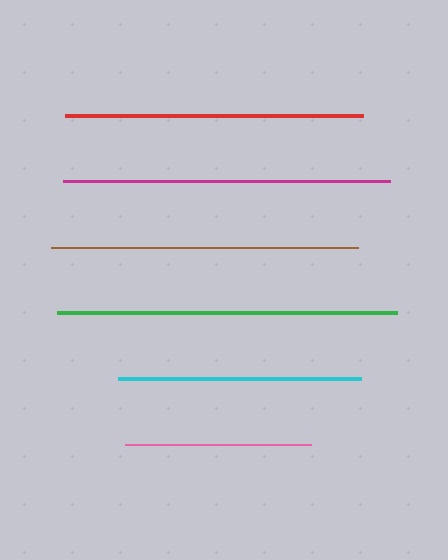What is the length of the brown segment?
The brown segment is approximately 307 pixels long.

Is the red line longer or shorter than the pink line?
The red line is longer than the pink line.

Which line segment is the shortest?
The pink line is the shortest at approximately 186 pixels.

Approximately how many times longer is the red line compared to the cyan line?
The red line is approximately 1.2 times the length of the cyan line.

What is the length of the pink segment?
The pink segment is approximately 186 pixels long.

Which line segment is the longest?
The green line is the longest at approximately 341 pixels.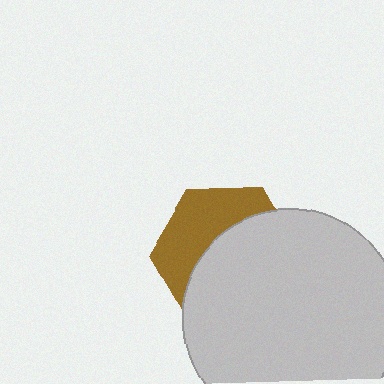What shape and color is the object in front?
The object in front is a light gray circle.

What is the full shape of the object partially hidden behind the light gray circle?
The partially hidden object is a brown hexagon.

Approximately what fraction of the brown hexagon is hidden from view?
Roughly 60% of the brown hexagon is hidden behind the light gray circle.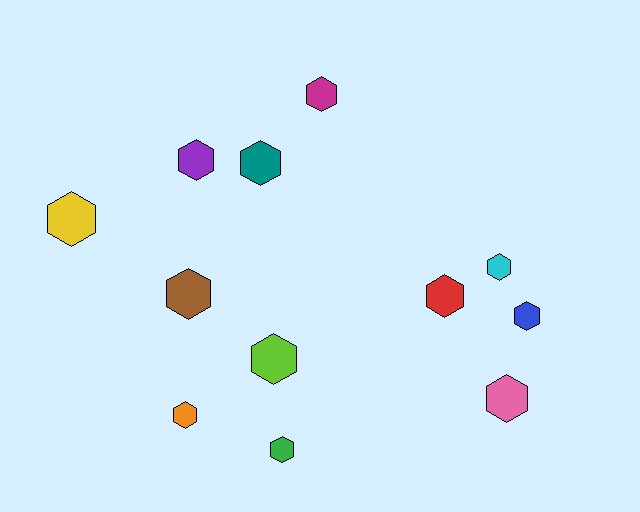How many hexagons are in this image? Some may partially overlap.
There are 12 hexagons.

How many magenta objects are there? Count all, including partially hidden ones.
There is 1 magenta object.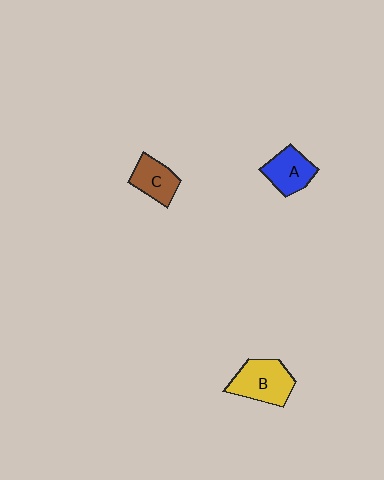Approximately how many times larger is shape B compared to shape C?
Approximately 1.4 times.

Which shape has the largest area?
Shape B (yellow).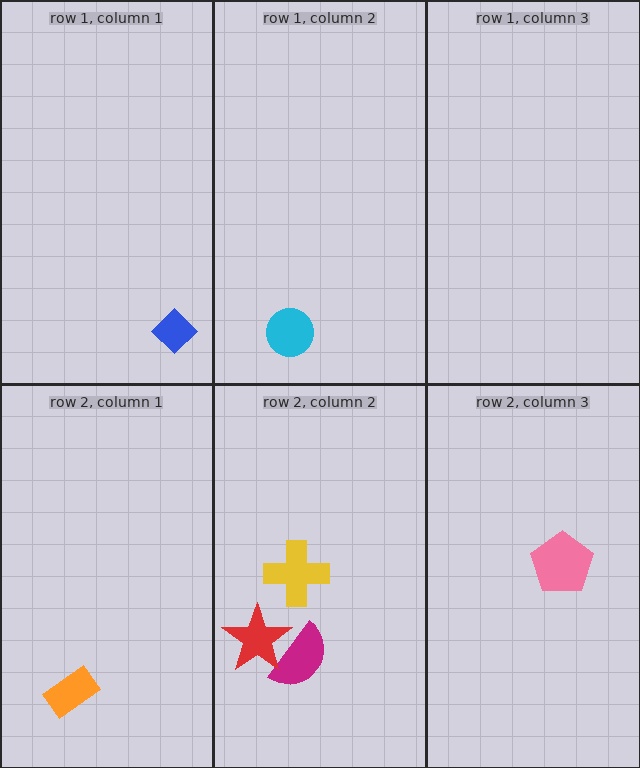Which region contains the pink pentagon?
The row 2, column 3 region.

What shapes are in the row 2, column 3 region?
The pink pentagon.